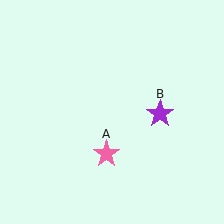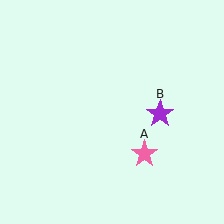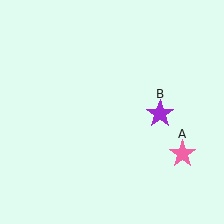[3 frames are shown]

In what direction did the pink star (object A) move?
The pink star (object A) moved right.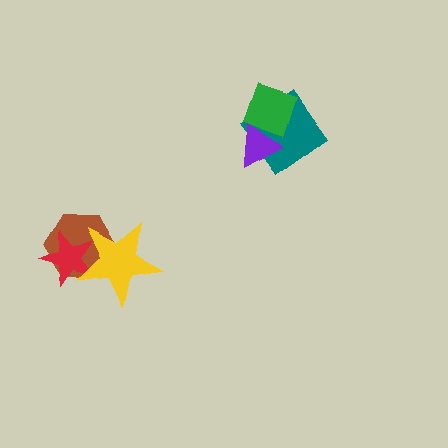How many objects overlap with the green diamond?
2 objects overlap with the green diamond.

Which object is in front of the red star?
The yellow star is in front of the red star.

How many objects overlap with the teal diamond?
2 objects overlap with the teal diamond.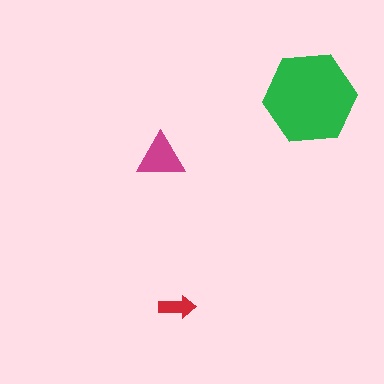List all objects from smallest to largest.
The red arrow, the magenta triangle, the green hexagon.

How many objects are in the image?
There are 3 objects in the image.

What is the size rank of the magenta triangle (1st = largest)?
2nd.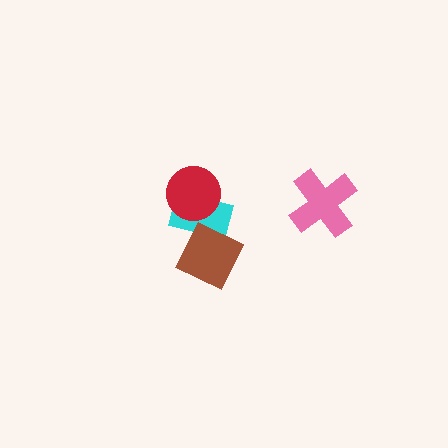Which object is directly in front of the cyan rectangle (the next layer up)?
The brown diamond is directly in front of the cyan rectangle.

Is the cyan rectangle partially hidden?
Yes, it is partially covered by another shape.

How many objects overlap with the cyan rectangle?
2 objects overlap with the cyan rectangle.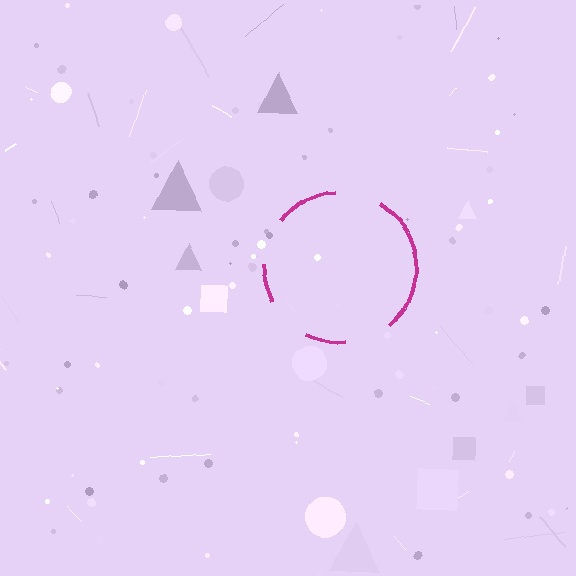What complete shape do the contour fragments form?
The contour fragments form a circle.